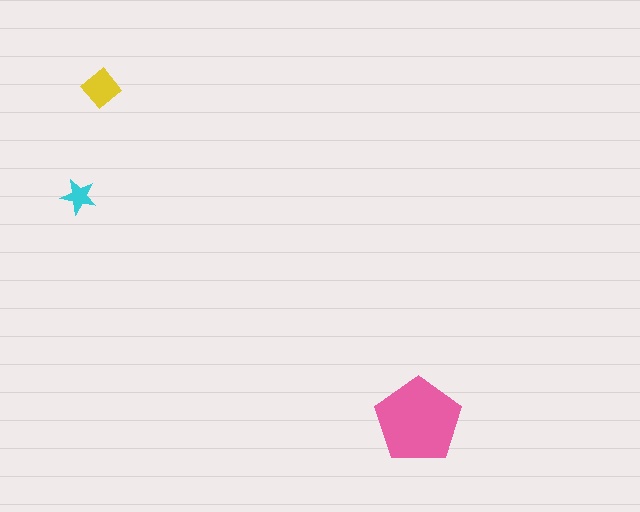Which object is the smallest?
The cyan star.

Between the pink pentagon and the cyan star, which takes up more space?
The pink pentagon.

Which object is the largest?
The pink pentagon.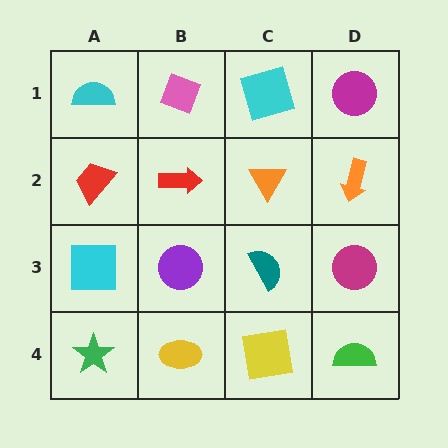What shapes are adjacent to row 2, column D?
A magenta circle (row 1, column D), a magenta circle (row 3, column D), an orange triangle (row 2, column C).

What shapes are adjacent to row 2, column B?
A pink diamond (row 1, column B), a purple circle (row 3, column B), a red trapezoid (row 2, column A), an orange triangle (row 2, column C).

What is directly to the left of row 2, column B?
A red trapezoid.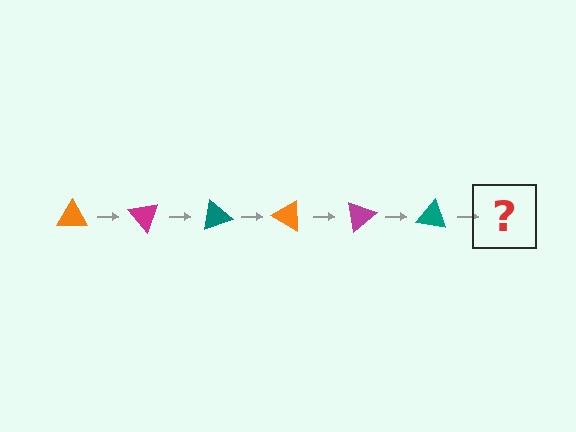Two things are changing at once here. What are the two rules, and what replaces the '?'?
The two rules are that it rotates 50 degrees each step and the color cycles through orange, magenta, and teal. The '?' should be an orange triangle, rotated 300 degrees from the start.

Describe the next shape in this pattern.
It should be an orange triangle, rotated 300 degrees from the start.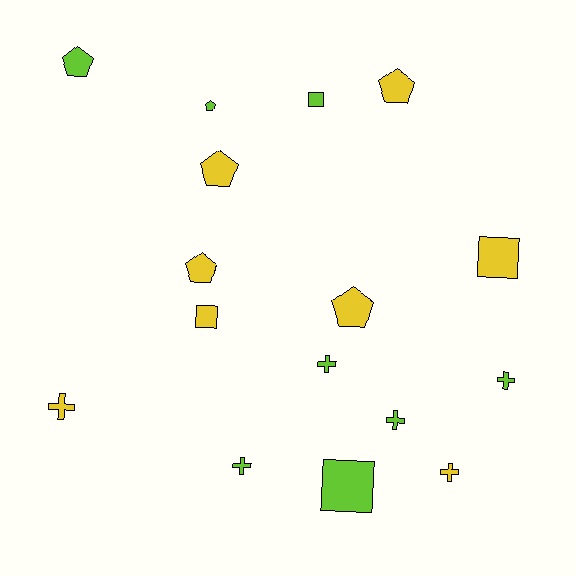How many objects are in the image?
There are 16 objects.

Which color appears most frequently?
Lime, with 8 objects.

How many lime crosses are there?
There are 4 lime crosses.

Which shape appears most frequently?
Cross, with 6 objects.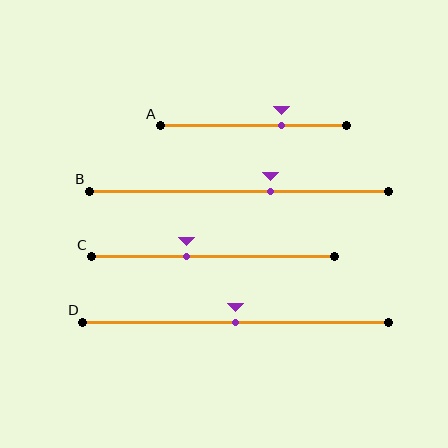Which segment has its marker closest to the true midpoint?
Segment D has its marker closest to the true midpoint.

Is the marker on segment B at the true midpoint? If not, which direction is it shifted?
No, the marker on segment B is shifted to the right by about 11% of the segment length.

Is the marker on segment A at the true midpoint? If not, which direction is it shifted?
No, the marker on segment A is shifted to the right by about 15% of the segment length.